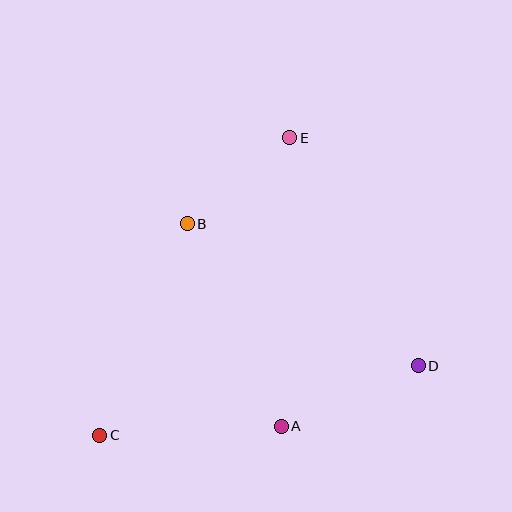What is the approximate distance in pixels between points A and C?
The distance between A and C is approximately 182 pixels.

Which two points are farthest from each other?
Points C and E are farthest from each other.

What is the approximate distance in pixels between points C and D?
The distance between C and D is approximately 326 pixels.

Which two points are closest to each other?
Points B and E are closest to each other.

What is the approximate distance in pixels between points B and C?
The distance between B and C is approximately 229 pixels.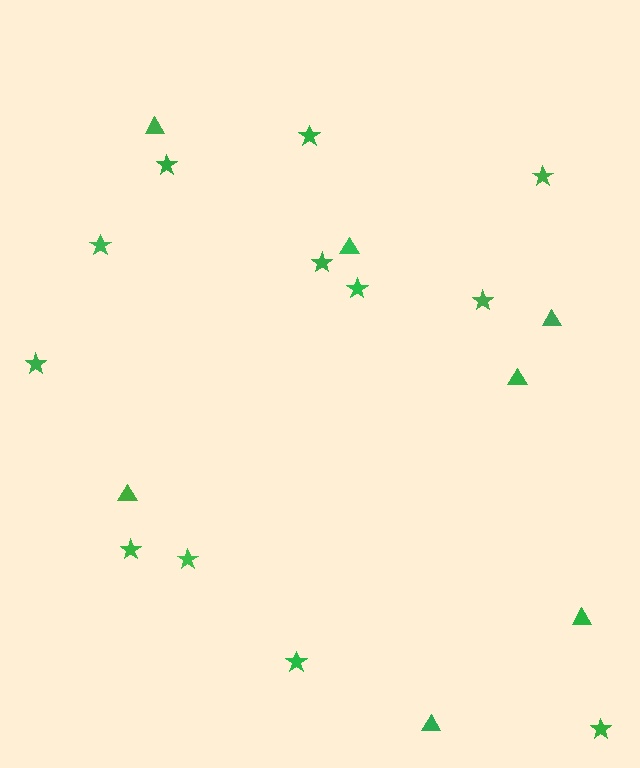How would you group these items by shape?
There are 2 groups: one group of triangles (7) and one group of stars (12).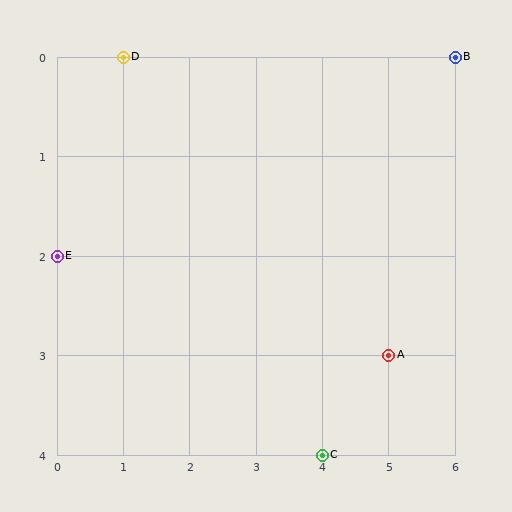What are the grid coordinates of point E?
Point E is at grid coordinates (0, 2).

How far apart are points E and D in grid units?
Points E and D are 1 column and 2 rows apart (about 2.2 grid units diagonally).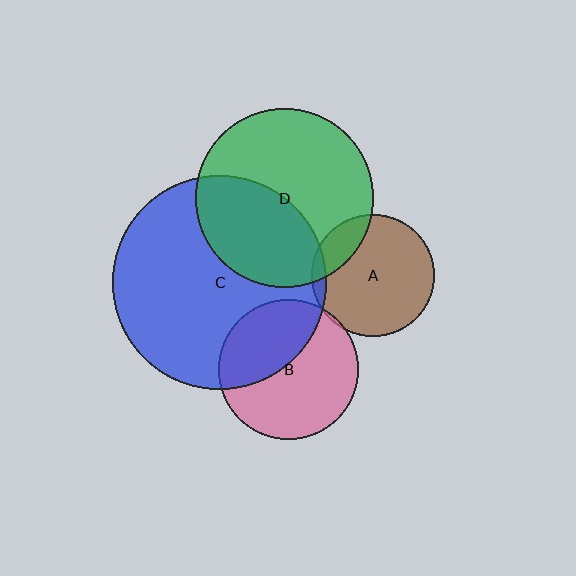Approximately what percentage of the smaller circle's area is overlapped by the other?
Approximately 40%.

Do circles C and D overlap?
Yes.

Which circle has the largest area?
Circle C (blue).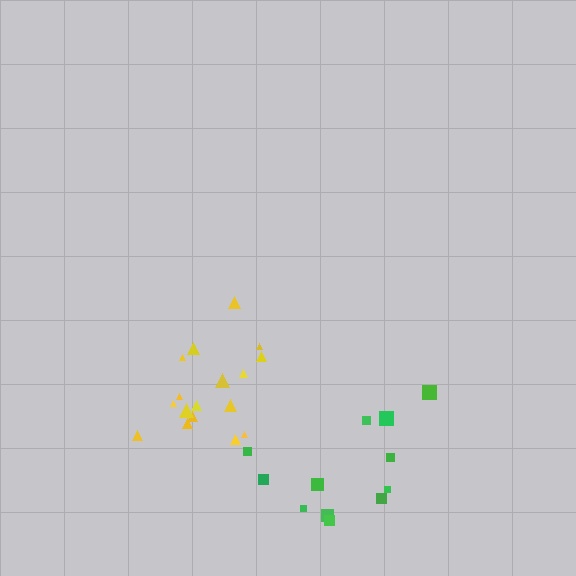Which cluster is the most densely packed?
Yellow.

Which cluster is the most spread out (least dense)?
Green.